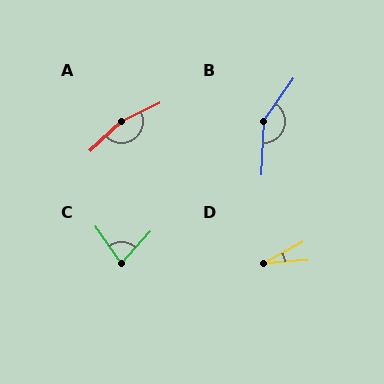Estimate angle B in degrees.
Approximately 148 degrees.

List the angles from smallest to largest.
D (25°), C (77°), B (148°), A (164°).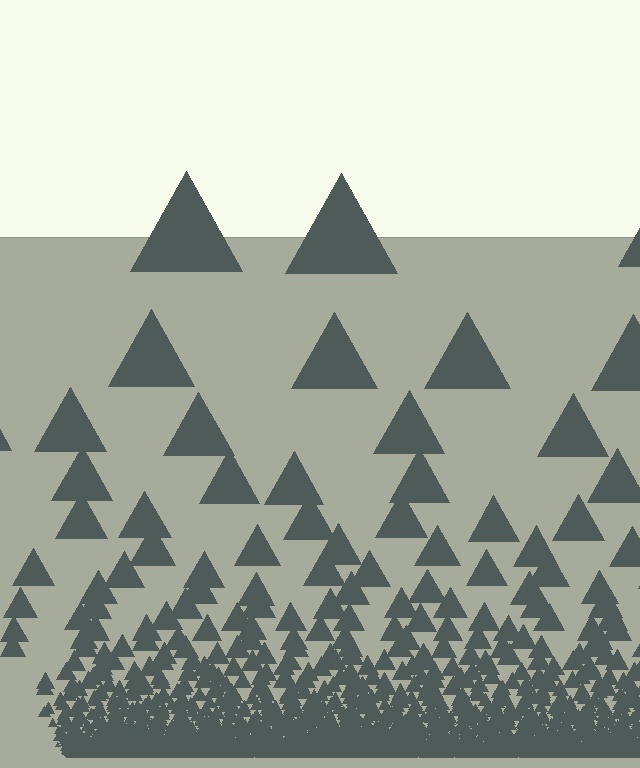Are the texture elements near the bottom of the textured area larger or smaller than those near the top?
Smaller. The gradient is inverted — elements near the bottom are smaller and denser.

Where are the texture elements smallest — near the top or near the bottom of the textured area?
Near the bottom.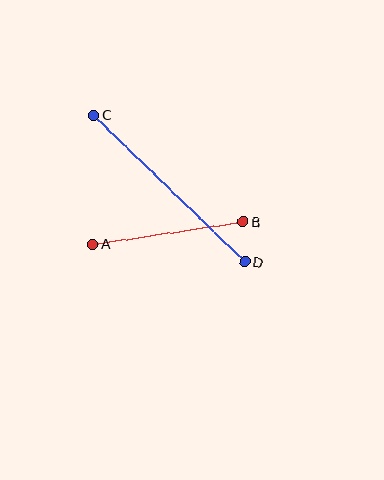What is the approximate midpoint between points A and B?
The midpoint is at approximately (168, 233) pixels.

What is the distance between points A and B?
The distance is approximately 152 pixels.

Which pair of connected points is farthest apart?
Points C and D are farthest apart.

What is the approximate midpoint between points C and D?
The midpoint is at approximately (169, 188) pixels.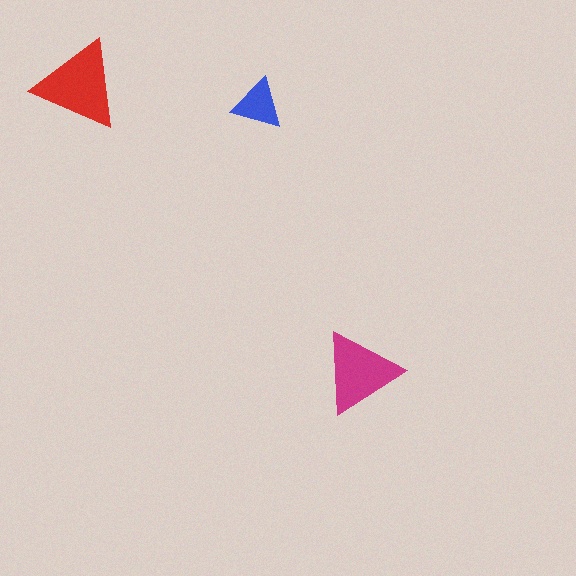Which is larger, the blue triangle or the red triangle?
The red one.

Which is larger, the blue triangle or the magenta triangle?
The magenta one.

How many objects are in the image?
There are 3 objects in the image.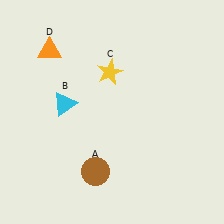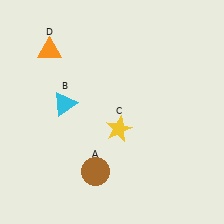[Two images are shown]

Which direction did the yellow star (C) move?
The yellow star (C) moved down.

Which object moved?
The yellow star (C) moved down.